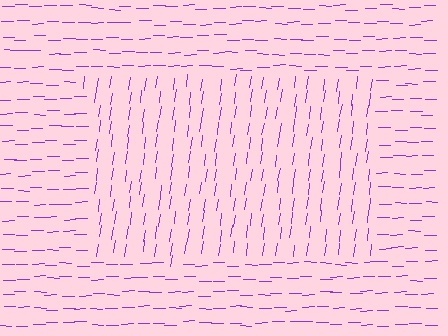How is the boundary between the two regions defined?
The boundary is defined purely by a change in line orientation (approximately 81 degrees difference). All lines are the same color and thickness.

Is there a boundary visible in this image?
Yes, there is a texture boundary formed by a change in line orientation.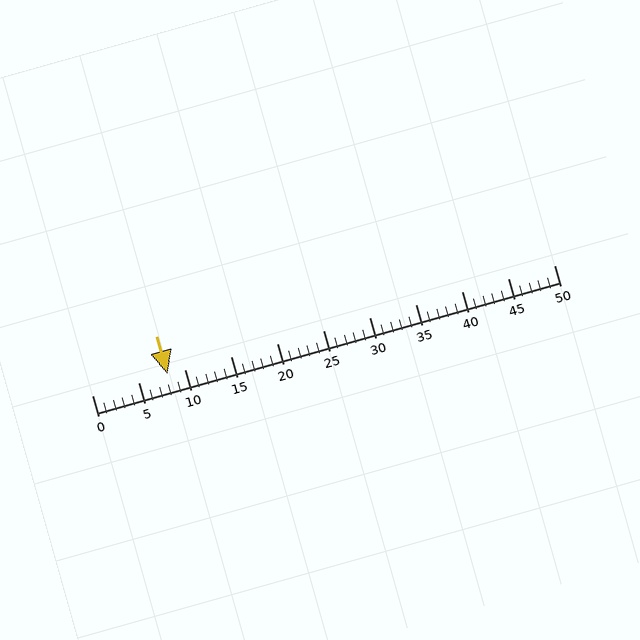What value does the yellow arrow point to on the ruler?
The yellow arrow points to approximately 8.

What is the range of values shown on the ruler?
The ruler shows values from 0 to 50.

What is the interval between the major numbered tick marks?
The major tick marks are spaced 5 units apart.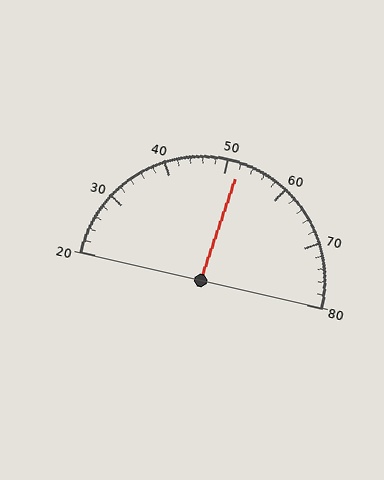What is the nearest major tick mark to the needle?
The nearest major tick mark is 50.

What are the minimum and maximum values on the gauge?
The gauge ranges from 20 to 80.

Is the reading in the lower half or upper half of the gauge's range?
The reading is in the upper half of the range (20 to 80).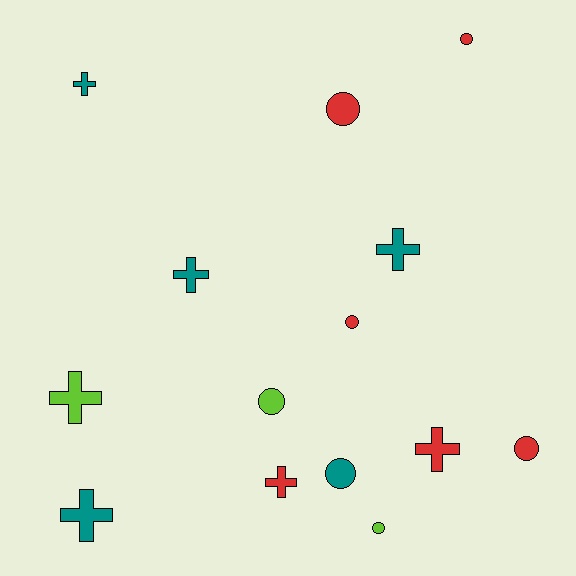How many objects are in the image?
There are 14 objects.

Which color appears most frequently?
Red, with 6 objects.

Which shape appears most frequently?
Circle, with 7 objects.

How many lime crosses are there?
There is 1 lime cross.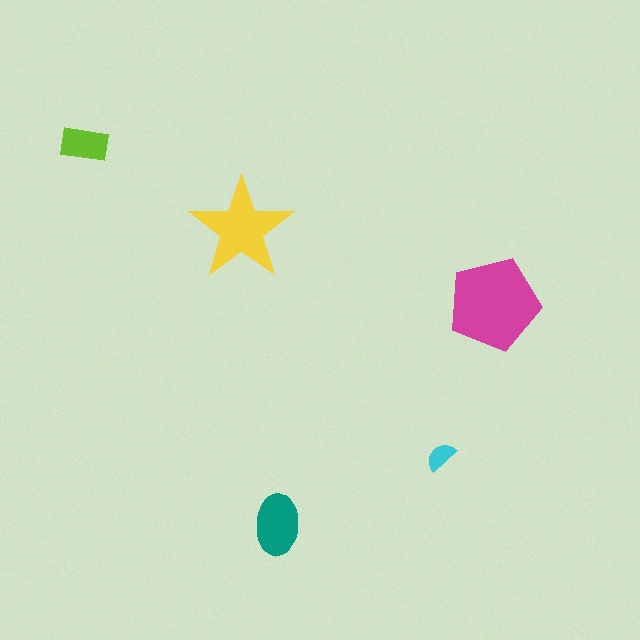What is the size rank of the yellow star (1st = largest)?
2nd.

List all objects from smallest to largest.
The cyan semicircle, the lime rectangle, the teal ellipse, the yellow star, the magenta pentagon.